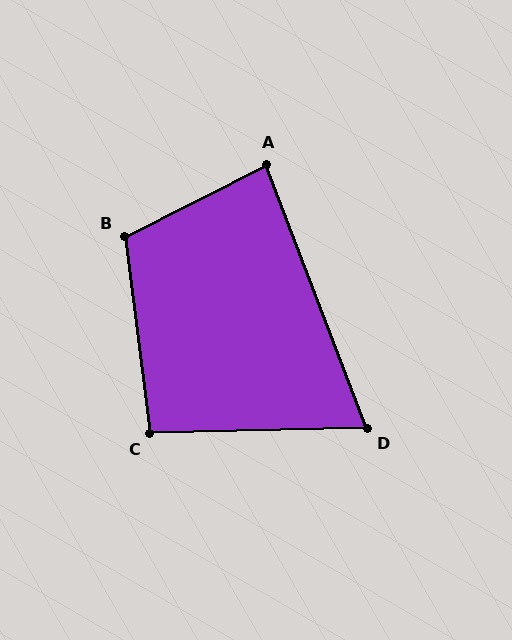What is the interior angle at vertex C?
Approximately 96 degrees (obtuse).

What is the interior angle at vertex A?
Approximately 84 degrees (acute).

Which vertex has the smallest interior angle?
D, at approximately 70 degrees.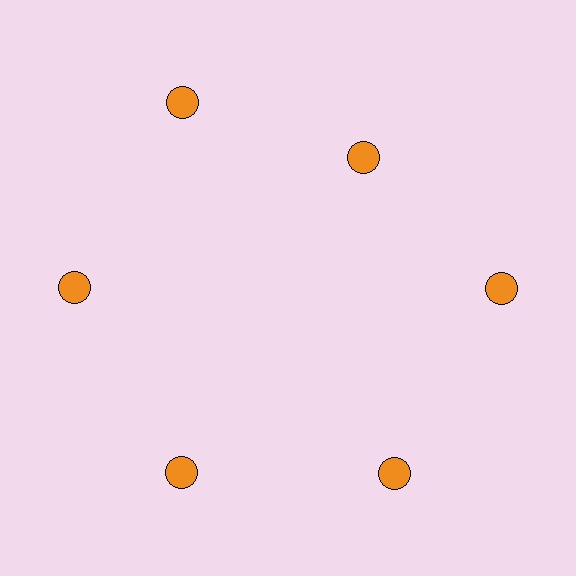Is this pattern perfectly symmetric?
No. The 6 orange circles are arranged in a ring, but one element near the 1 o'clock position is pulled inward toward the center, breaking the 6-fold rotational symmetry.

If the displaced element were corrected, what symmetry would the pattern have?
It would have 6-fold rotational symmetry — the pattern would map onto itself every 60 degrees.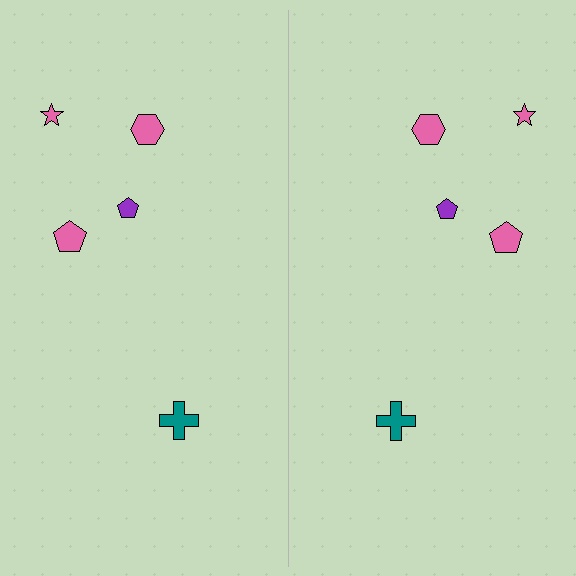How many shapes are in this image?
There are 10 shapes in this image.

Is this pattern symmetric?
Yes, this pattern has bilateral (reflection) symmetry.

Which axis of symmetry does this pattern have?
The pattern has a vertical axis of symmetry running through the center of the image.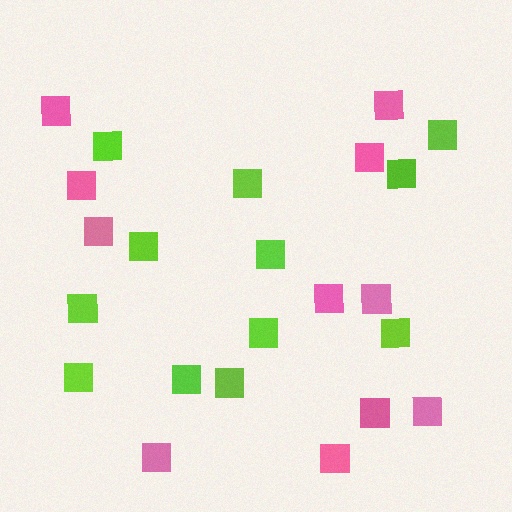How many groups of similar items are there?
There are 2 groups: one group of pink squares (11) and one group of lime squares (12).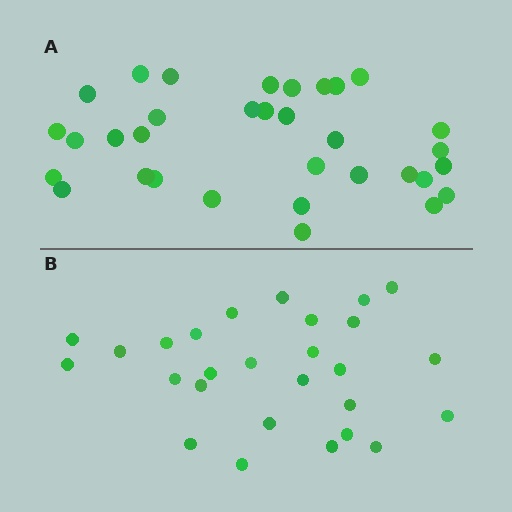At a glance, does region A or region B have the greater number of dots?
Region A (the top region) has more dots.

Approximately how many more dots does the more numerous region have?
Region A has about 6 more dots than region B.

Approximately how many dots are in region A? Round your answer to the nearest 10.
About 30 dots. (The exact count is 33, which rounds to 30.)